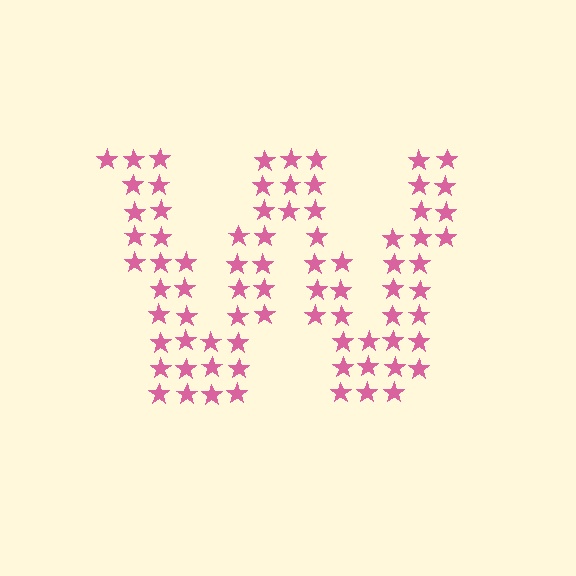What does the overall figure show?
The overall figure shows the letter W.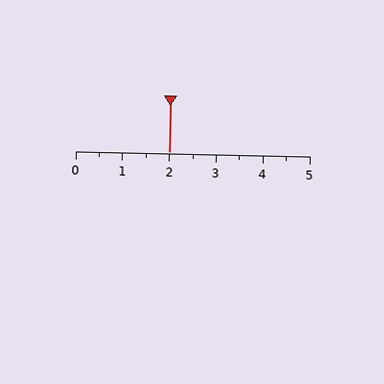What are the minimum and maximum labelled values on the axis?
The axis runs from 0 to 5.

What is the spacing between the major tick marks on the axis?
The major ticks are spaced 1 apart.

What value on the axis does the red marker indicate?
The marker indicates approximately 2.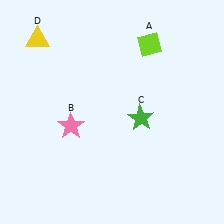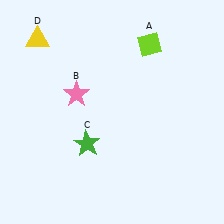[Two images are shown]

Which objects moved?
The objects that moved are: the pink star (B), the green star (C).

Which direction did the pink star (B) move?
The pink star (B) moved up.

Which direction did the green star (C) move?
The green star (C) moved left.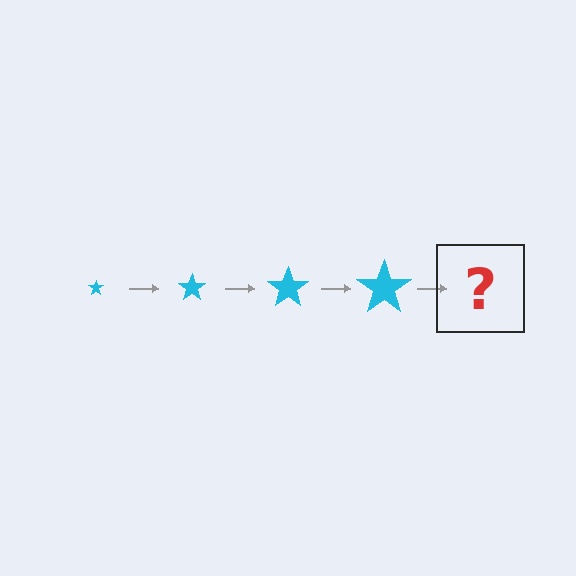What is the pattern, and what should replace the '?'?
The pattern is that the star gets progressively larger each step. The '?' should be a cyan star, larger than the previous one.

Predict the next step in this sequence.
The next step is a cyan star, larger than the previous one.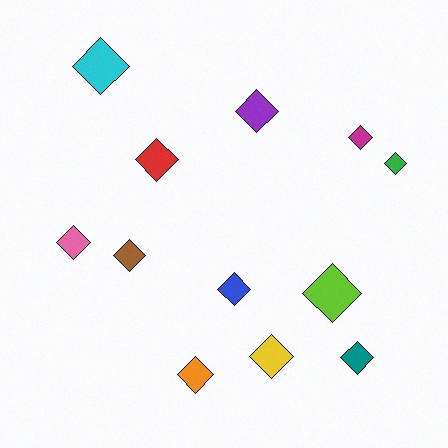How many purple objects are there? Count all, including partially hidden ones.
There is 1 purple object.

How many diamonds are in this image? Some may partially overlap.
There are 12 diamonds.